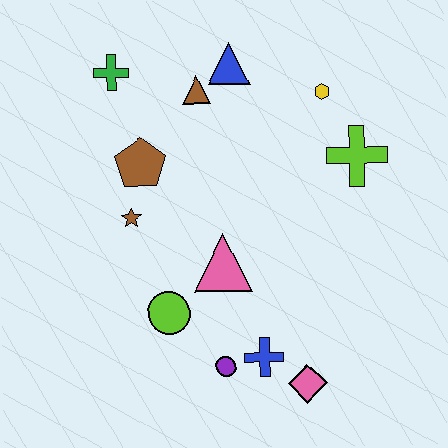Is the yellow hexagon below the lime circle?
No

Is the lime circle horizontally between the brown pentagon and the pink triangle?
Yes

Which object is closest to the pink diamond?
The blue cross is closest to the pink diamond.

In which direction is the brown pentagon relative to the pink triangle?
The brown pentagon is above the pink triangle.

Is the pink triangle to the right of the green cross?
Yes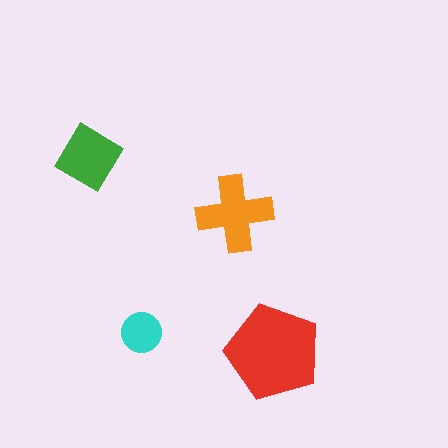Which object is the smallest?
The cyan circle.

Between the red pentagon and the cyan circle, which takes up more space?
The red pentagon.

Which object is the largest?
The red pentagon.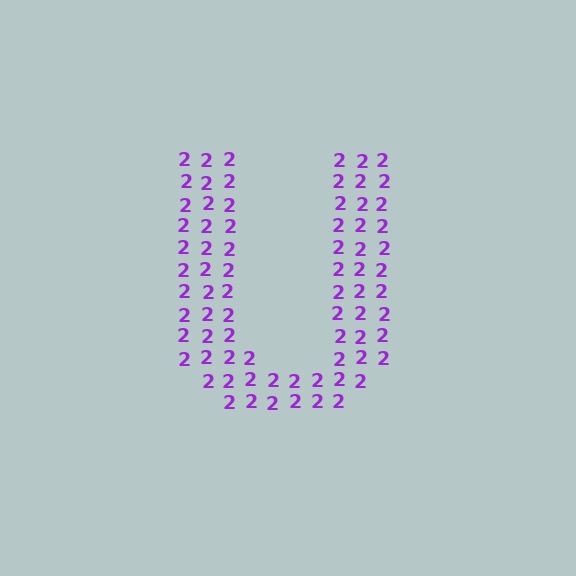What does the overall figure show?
The overall figure shows the letter U.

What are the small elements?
The small elements are digit 2's.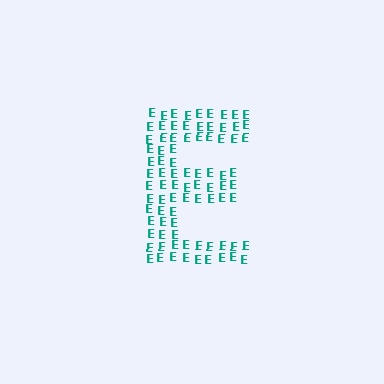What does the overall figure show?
The overall figure shows the letter E.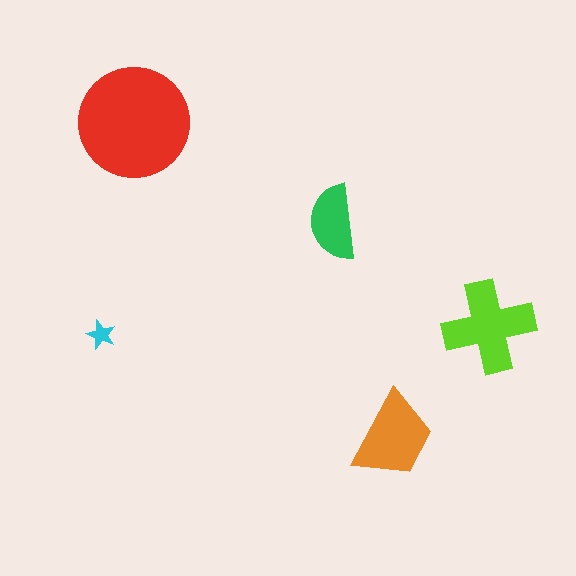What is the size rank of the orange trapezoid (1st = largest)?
3rd.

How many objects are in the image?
There are 5 objects in the image.